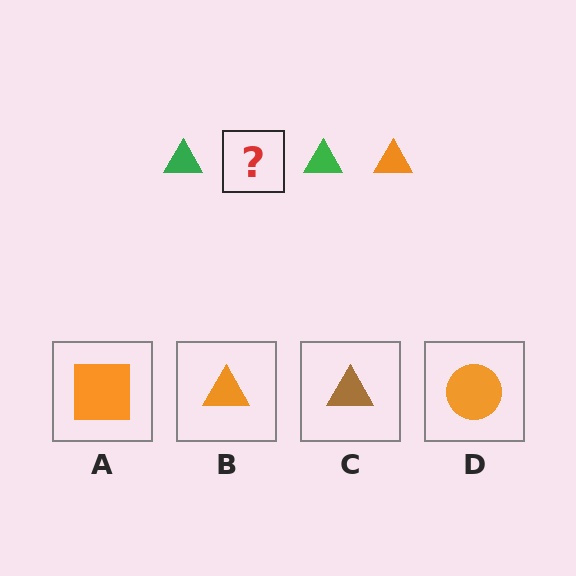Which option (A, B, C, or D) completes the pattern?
B.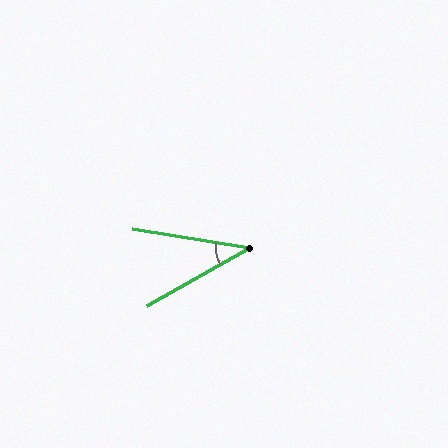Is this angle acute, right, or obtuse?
It is acute.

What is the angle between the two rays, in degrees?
Approximately 39 degrees.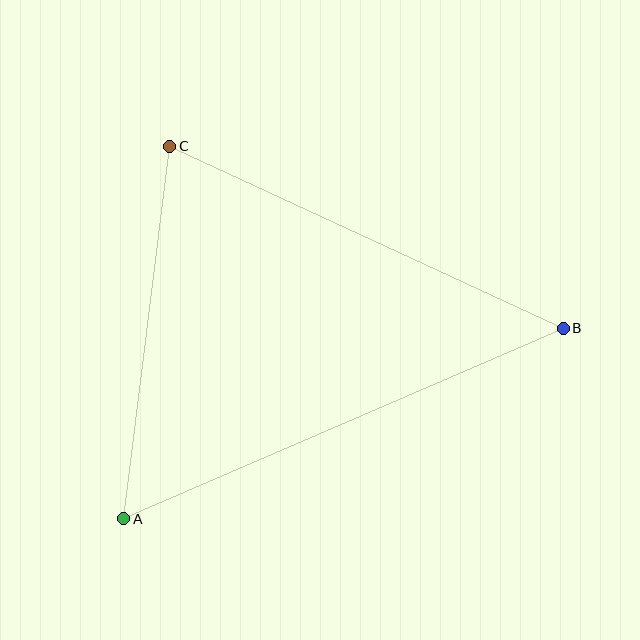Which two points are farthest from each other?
Points A and B are farthest from each other.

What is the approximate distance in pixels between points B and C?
The distance between B and C is approximately 434 pixels.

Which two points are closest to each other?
Points A and C are closest to each other.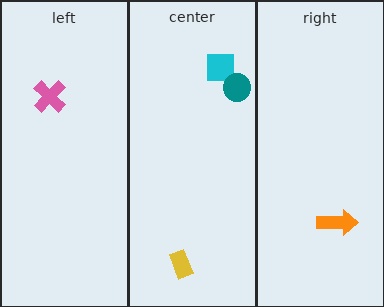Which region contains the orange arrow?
The right region.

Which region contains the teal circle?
The center region.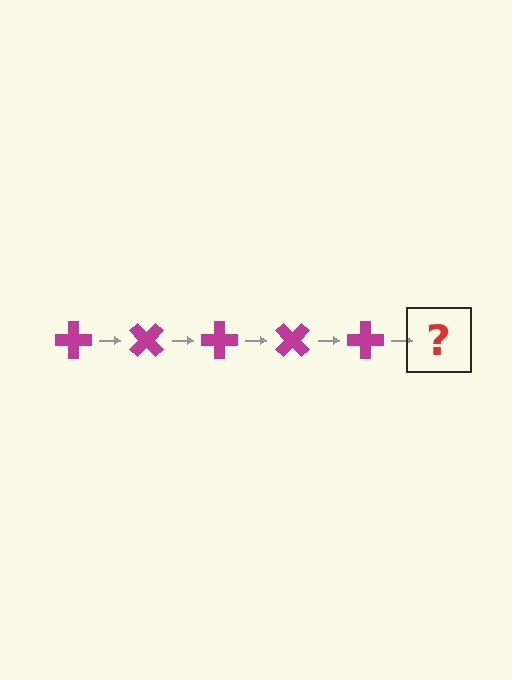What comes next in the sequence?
The next element should be a magenta cross rotated 225 degrees.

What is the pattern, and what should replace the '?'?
The pattern is that the cross rotates 45 degrees each step. The '?' should be a magenta cross rotated 225 degrees.